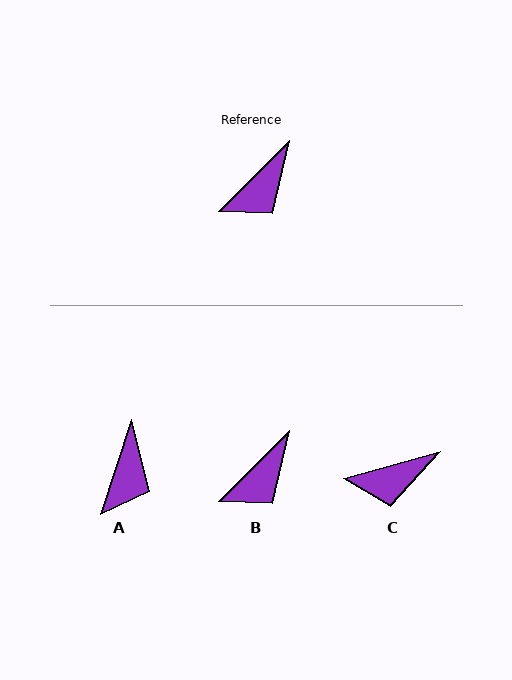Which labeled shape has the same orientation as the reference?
B.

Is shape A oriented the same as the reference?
No, it is off by about 27 degrees.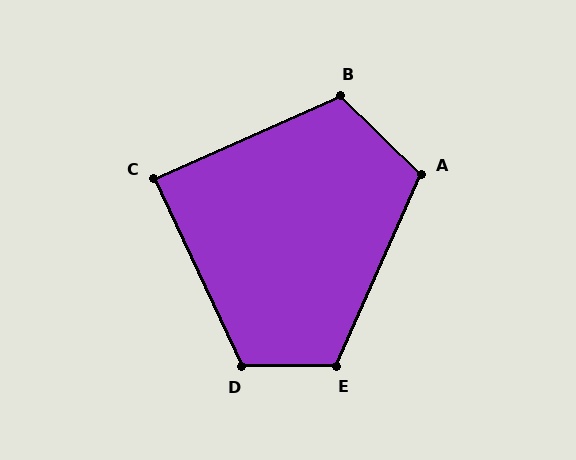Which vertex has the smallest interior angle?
C, at approximately 89 degrees.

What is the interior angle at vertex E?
Approximately 114 degrees (obtuse).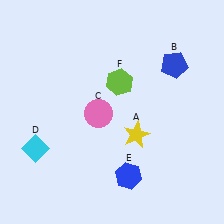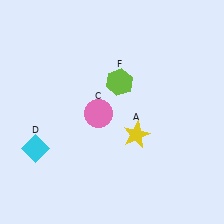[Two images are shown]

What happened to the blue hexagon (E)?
The blue hexagon (E) was removed in Image 2. It was in the bottom-right area of Image 1.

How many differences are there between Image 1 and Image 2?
There are 2 differences between the two images.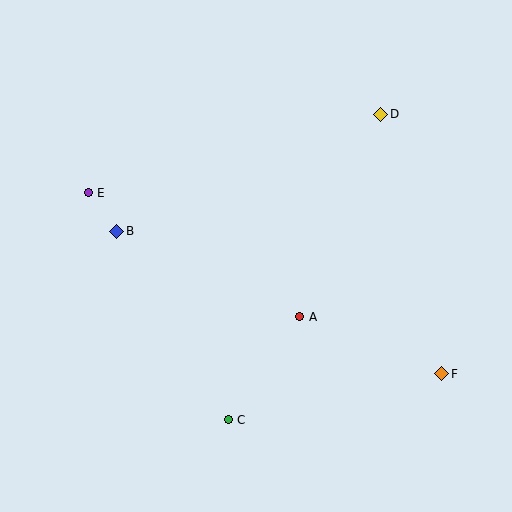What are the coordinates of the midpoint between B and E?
The midpoint between B and E is at (103, 212).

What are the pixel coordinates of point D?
Point D is at (381, 114).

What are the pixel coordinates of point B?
Point B is at (117, 231).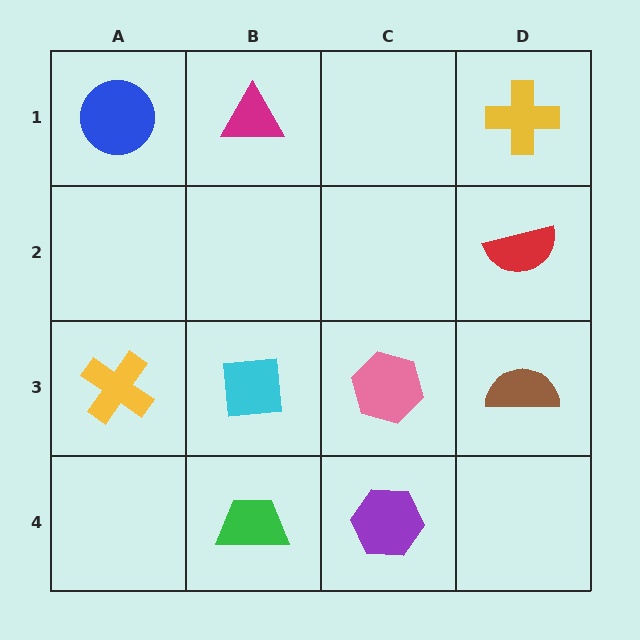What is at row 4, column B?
A green trapezoid.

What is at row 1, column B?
A magenta triangle.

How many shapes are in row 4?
2 shapes.